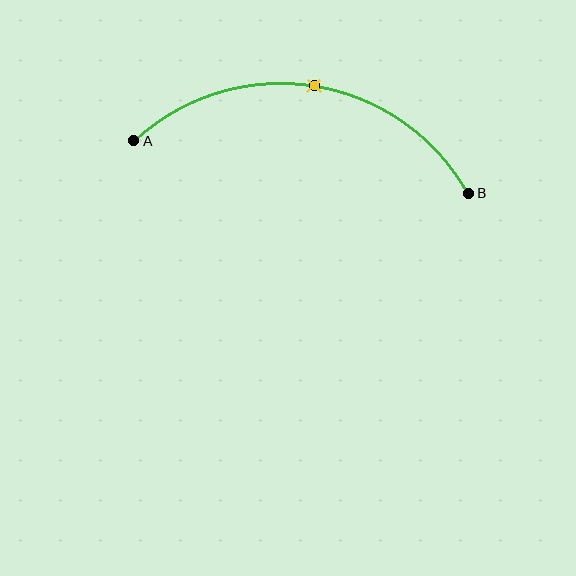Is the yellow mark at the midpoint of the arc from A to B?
Yes. The yellow mark lies on the arc at equal arc-length from both A and B — it is the arc midpoint.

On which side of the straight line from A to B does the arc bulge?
The arc bulges above the straight line connecting A and B.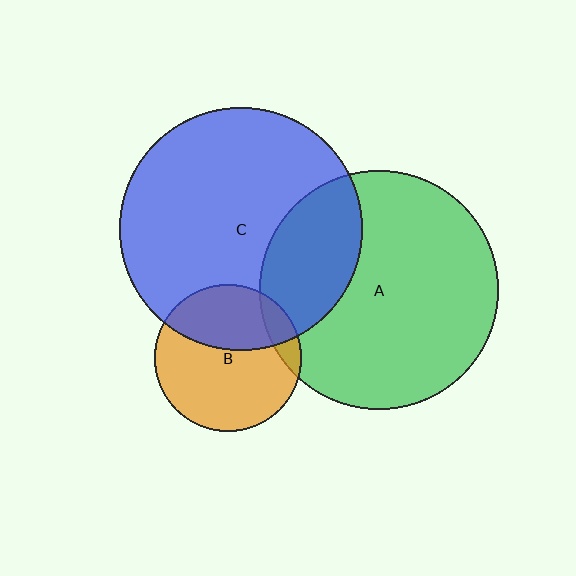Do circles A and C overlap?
Yes.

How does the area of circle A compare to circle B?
Approximately 2.7 times.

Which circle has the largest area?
Circle C (blue).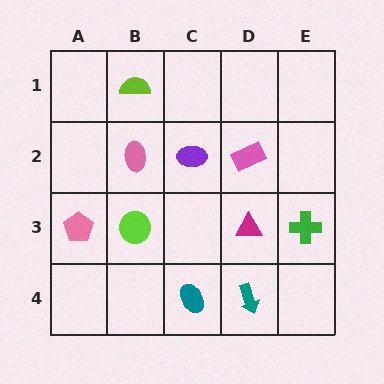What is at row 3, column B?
A lime circle.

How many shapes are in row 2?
3 shapes.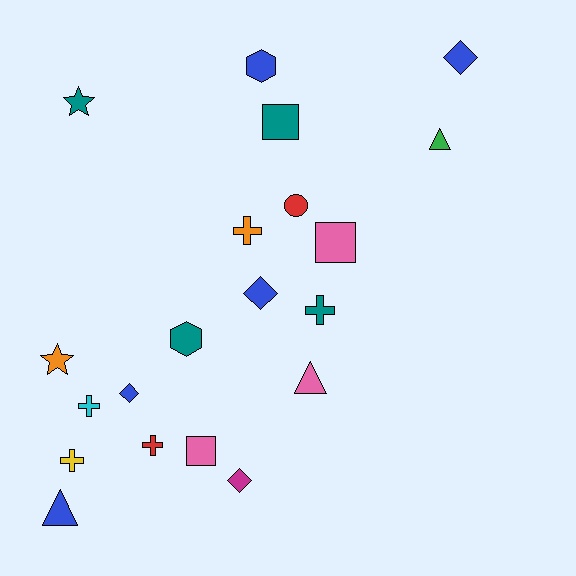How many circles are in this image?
There is 1 circle.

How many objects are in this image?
There are 20 objects.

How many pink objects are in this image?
There are 3 pink objects.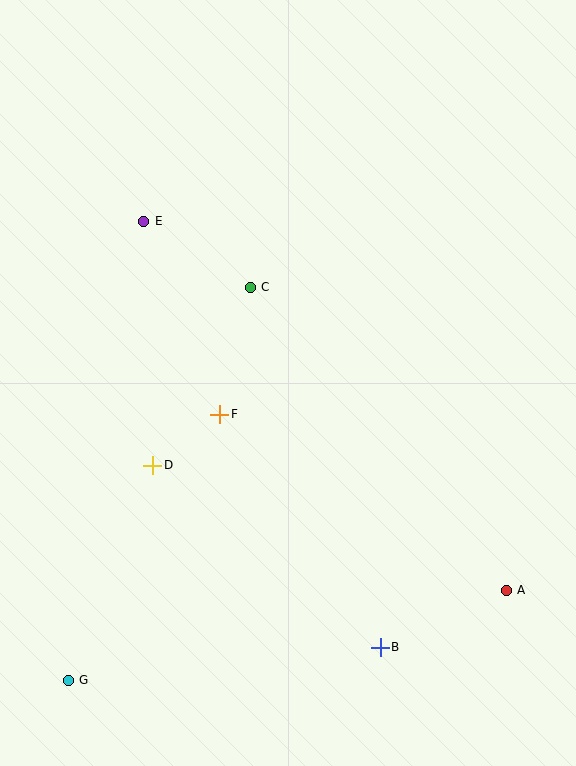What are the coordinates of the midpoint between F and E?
The midpoint between F and E is at (182, 318).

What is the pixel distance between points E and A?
The distance between E and A is 517 pixels.